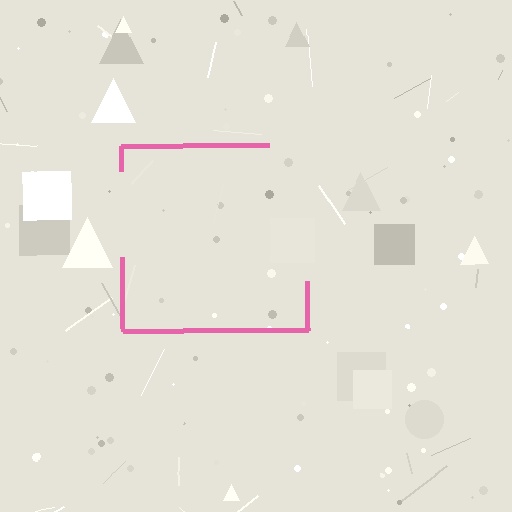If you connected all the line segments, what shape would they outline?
They would outline a square.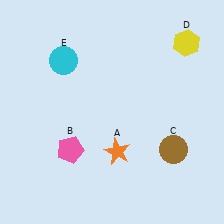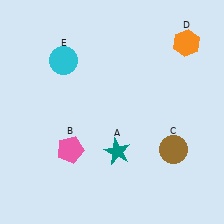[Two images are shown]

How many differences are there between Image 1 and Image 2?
There are 2 differences between the two images.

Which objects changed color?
A changed from orange to teal. D changed from yellow to orange.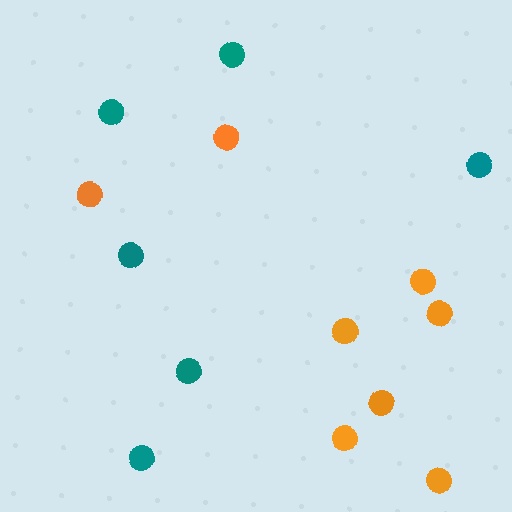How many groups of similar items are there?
There are 2 groups: one group of orange circles (8) and one group of teal circles (6).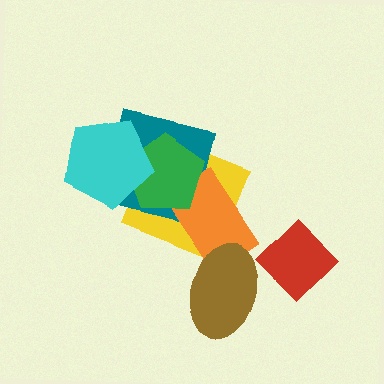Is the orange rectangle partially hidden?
Yes, it is partially covered by another shape.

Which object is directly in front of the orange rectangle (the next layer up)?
The brown ellipse is directly in front of the orange rectangle.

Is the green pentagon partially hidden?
Yes, it is partially covered by another shape.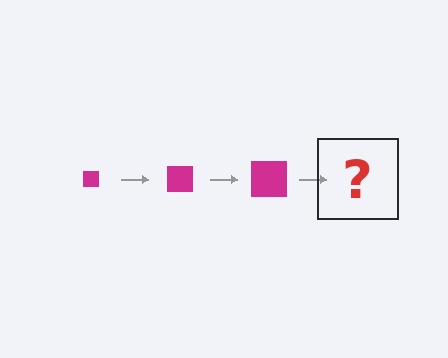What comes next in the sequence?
The next element should be a magenta square, larger than the previous one.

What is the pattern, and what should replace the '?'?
The pattern is that the square gets progressively larger each step. The '?' should be a magenta square, larger than the previous one.